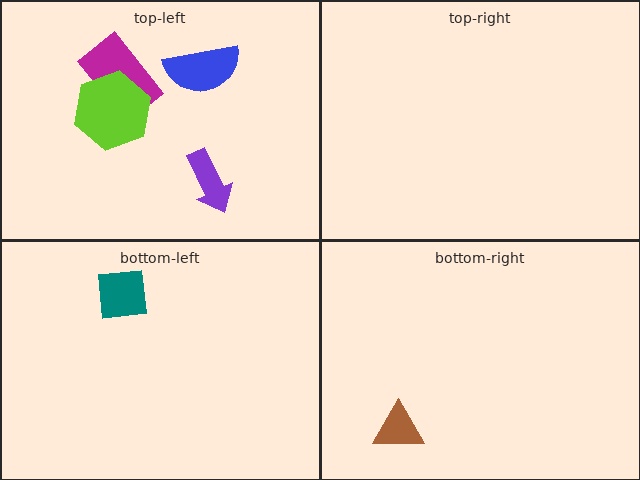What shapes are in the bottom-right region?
The brown triangle.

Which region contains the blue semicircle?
The top-left region.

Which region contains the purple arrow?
The top-left region.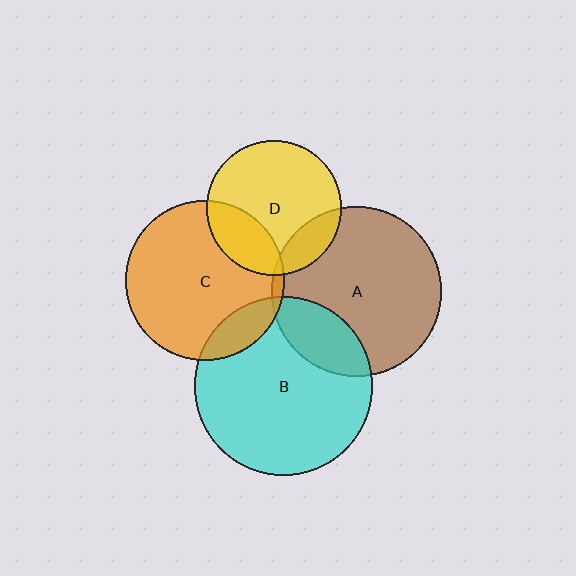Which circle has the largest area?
Circle B (cyan).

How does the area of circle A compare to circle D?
Approximately 1.6 times.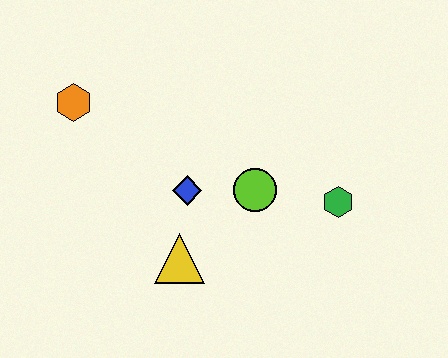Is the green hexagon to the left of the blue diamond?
No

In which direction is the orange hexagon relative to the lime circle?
The orange hexagon is to the left of the lime circle.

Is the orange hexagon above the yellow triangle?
Yes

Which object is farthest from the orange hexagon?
The green hexagon is farthest from the orange hexagon.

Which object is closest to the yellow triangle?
The blue diamond is closest to the yellow triangle.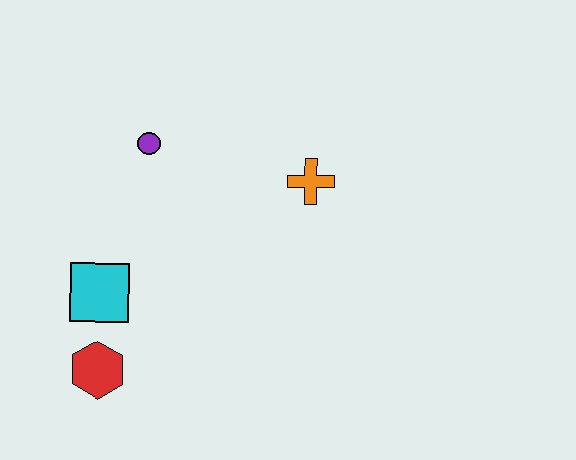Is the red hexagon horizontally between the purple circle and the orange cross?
No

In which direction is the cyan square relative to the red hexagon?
The cyan square is above the red hexagon.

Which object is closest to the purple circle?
The cyan square is closest to the purple circle.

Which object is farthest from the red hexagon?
The orange cross is farthest from the red hexagon.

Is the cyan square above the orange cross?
No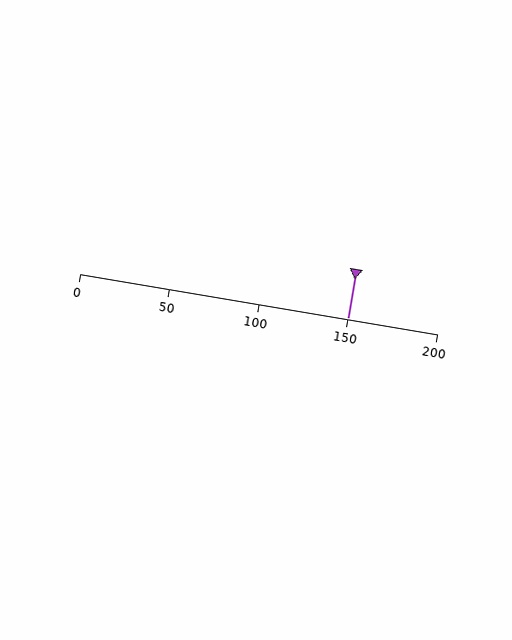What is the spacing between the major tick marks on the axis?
The major ticks are spaced 50 apart.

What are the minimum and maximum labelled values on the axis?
The axis runs from 0 to 200.